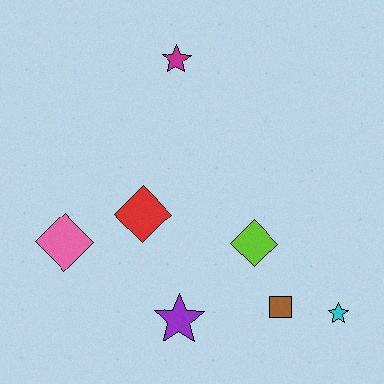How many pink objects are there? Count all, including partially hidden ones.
There is 1 pink object.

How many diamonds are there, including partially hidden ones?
There are 3 diamonds.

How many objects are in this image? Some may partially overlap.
There are 7 objects.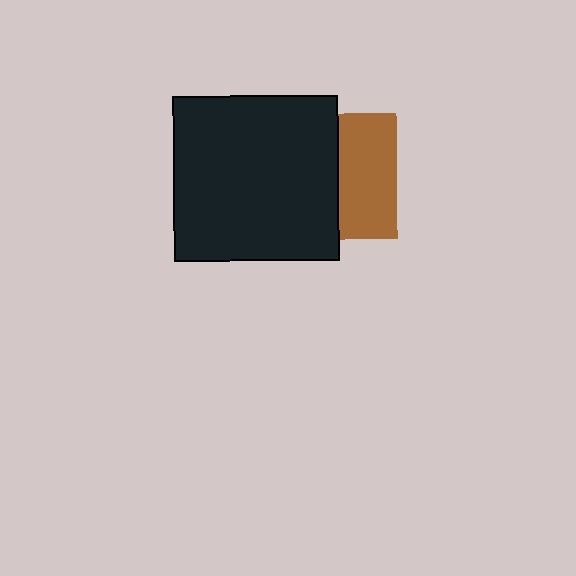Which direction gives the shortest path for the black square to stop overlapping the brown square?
Moving left gives the shortest separation.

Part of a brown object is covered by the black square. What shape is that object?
It is a square.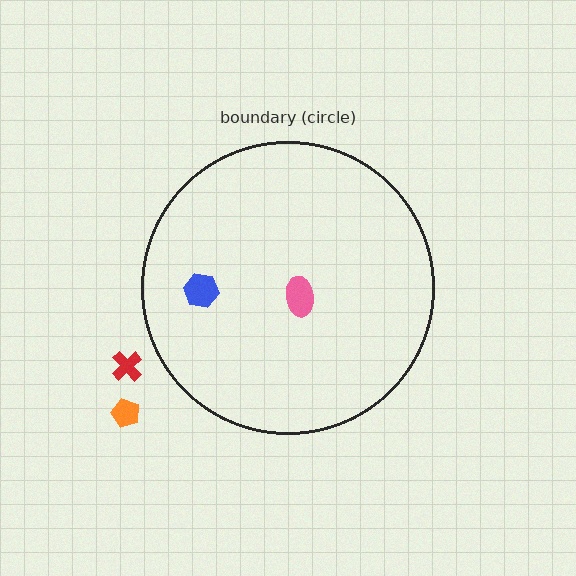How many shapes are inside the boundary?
2 inside, 2 outside.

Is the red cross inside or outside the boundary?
Outside.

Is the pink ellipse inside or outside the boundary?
Inside.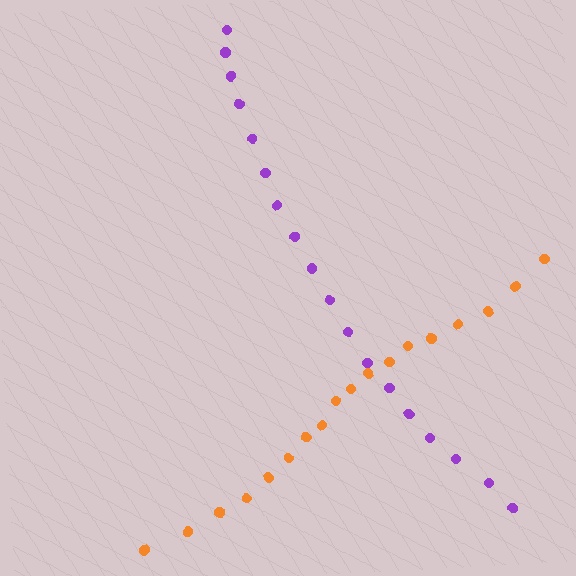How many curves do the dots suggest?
There are 2 distinct paths.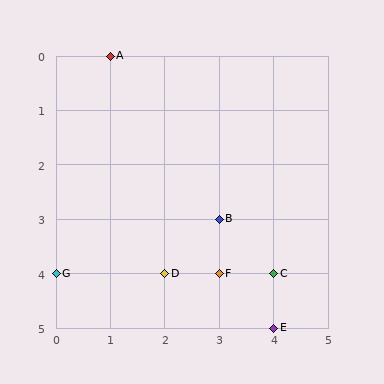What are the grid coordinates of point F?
Point F is at grid coordinates (3, 4).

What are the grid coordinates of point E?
Point E is at grid coordinates (4, 5).